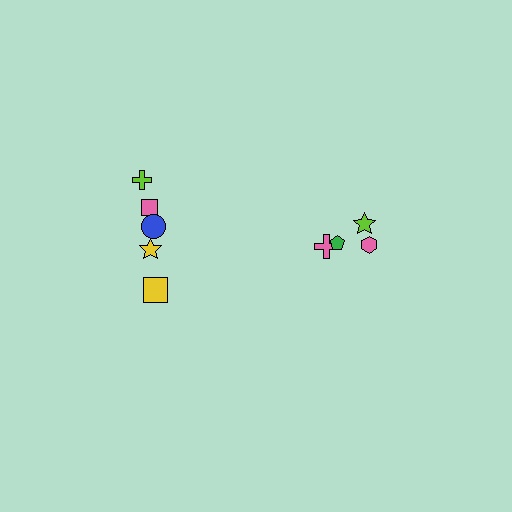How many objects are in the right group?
There are 4 objects.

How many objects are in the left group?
There are 6 objects.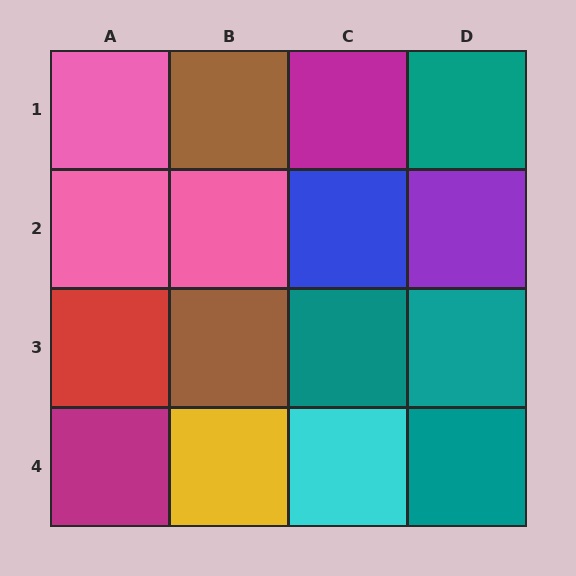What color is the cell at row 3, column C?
Teal.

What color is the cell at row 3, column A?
Red.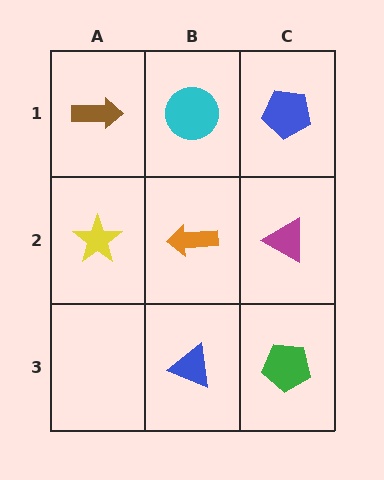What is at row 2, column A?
A yellow star.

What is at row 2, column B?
An orange arrow.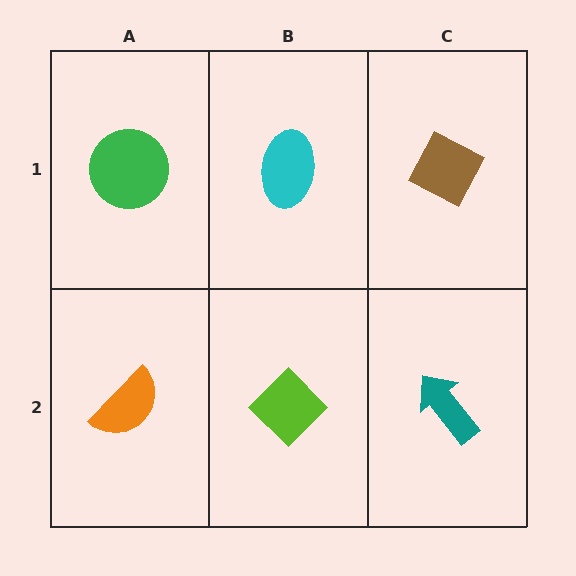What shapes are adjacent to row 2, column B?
A cyan ellipse (row 1, column B), an orange semicircle (row 2, column A), a teal arrow (row 2, column C).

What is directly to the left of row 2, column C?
A lime diamond.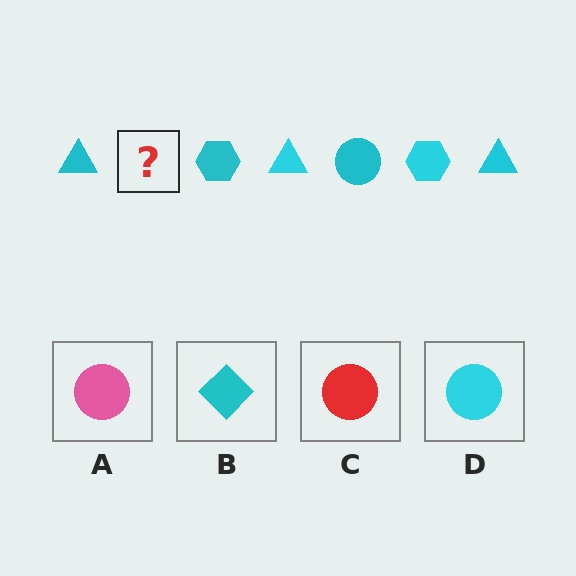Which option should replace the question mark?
Option D.